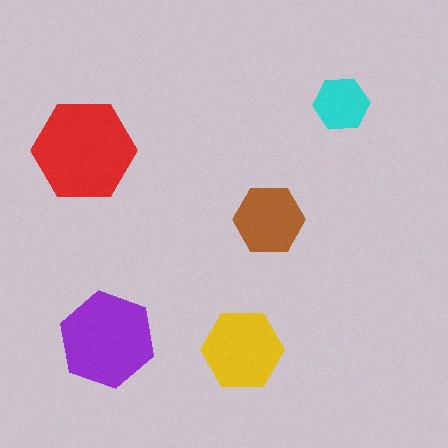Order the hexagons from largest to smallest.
the red one, the purple one, the yellow one, the brown one, the cyan one.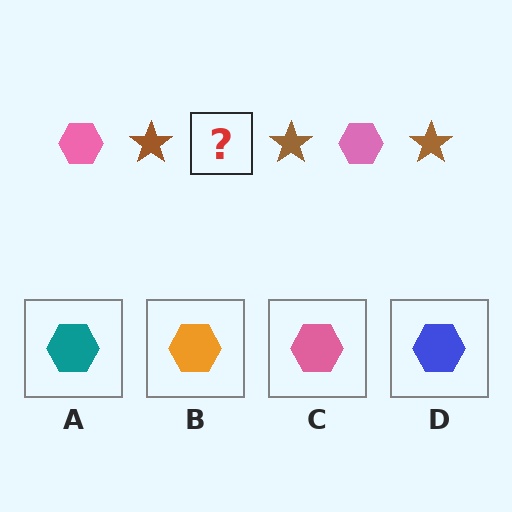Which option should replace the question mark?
Option C.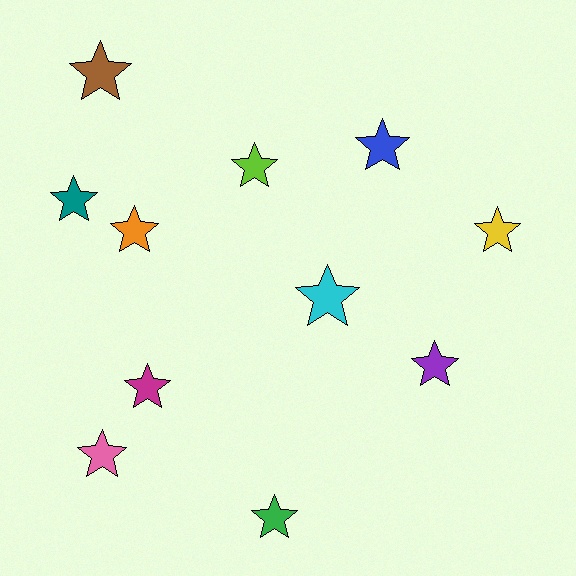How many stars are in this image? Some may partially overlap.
There are 11 stars.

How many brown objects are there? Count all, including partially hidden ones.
There is 1 brown object.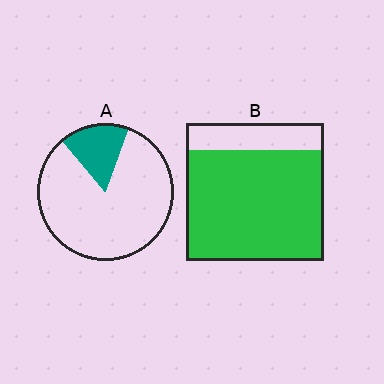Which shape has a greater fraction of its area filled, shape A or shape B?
Shape B.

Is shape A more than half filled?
No.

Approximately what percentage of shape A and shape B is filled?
A is approximately 15% and B is approximately 80%.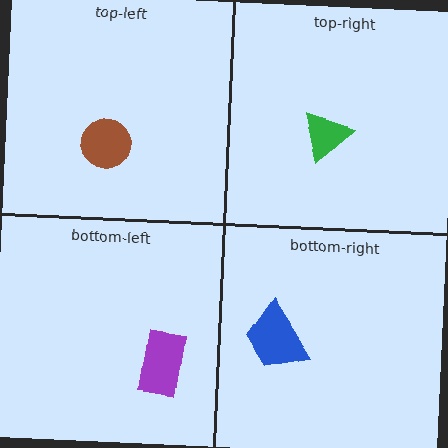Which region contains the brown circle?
The top-left region.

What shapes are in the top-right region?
The green triangle.